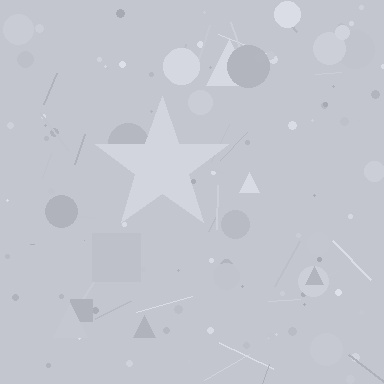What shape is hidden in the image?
A star is hidden in the image.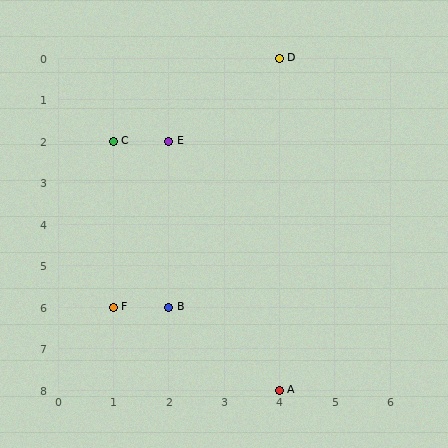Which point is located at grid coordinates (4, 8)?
Point A is at (4, 8).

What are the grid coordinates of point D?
Point D is at grid coordinates (4, 0).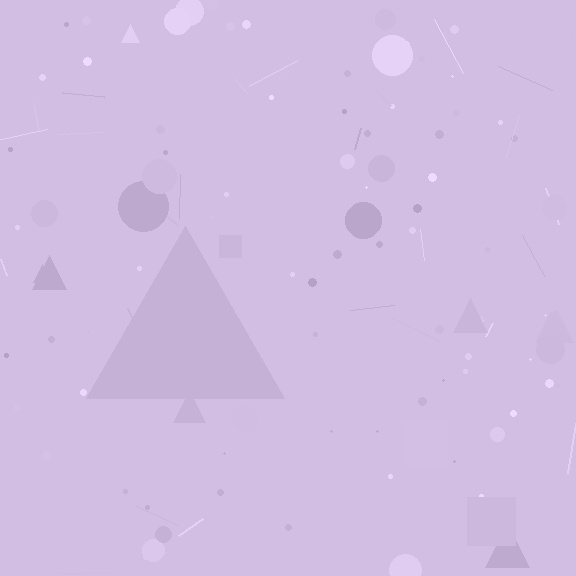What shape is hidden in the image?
A triangle is hidden in the image.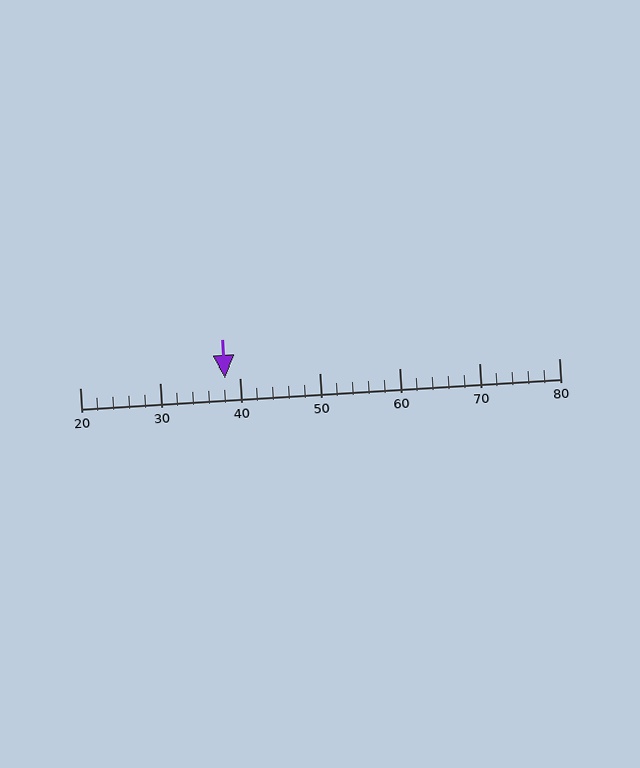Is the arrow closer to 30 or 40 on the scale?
The arrow is closer to 40.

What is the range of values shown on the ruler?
The ruler shows values from 20 to 80.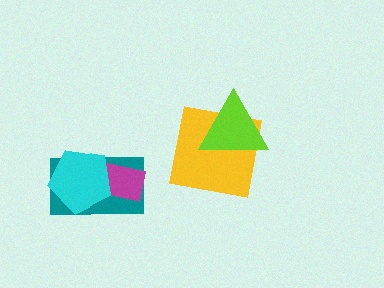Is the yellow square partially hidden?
Yes, it is partially covered by another shape.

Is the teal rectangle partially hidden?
Yes, it is partially covered by another shape.